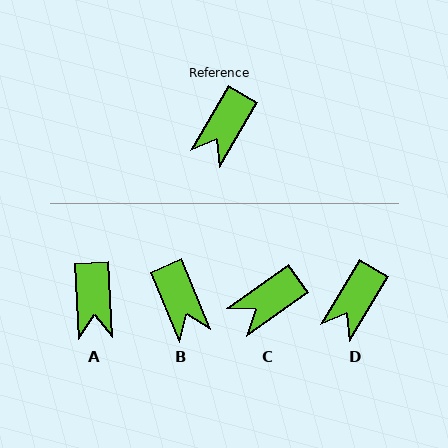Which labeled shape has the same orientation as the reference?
D.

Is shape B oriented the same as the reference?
No, it is off by about 53 degrees.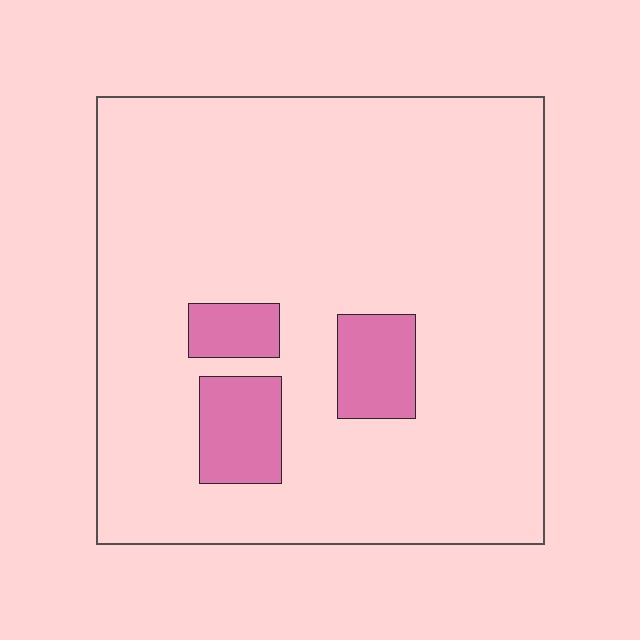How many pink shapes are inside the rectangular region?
3.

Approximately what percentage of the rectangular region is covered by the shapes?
Approximately 10%.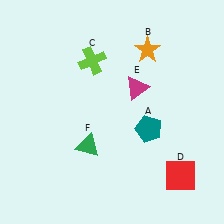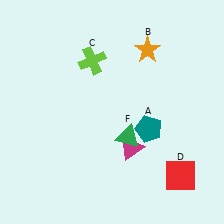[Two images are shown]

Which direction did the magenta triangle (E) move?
The magenta triangle (E) moved down.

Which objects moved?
The objects that moved are: the magenta triangle (E), the green triangle (F).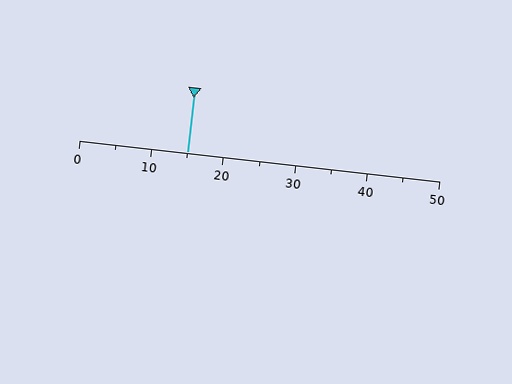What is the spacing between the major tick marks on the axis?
The major ticks are spaced 10 apart.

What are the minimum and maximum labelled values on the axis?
The axis runs from 0 to 50.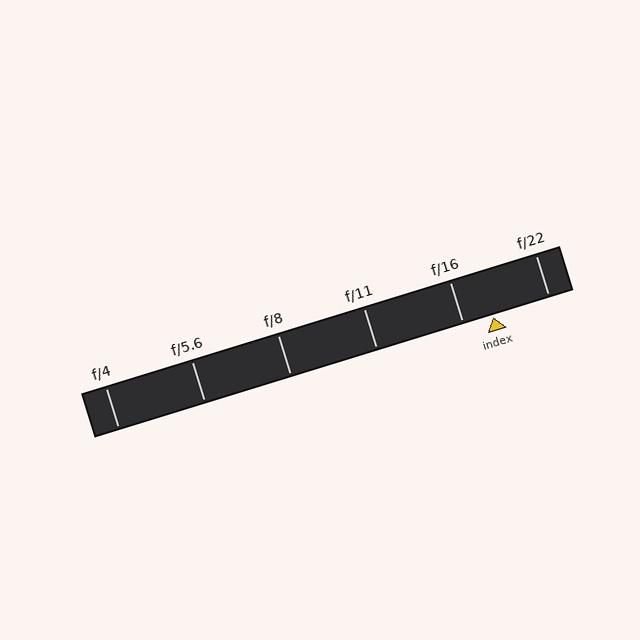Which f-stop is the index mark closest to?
The index mark is closest to f/16.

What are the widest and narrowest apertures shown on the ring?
The widest aperture shown is f/4 and the narrowest is f/22.